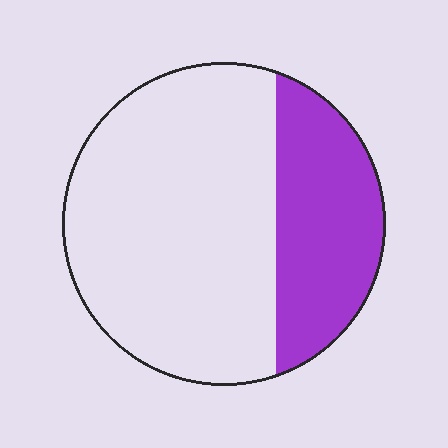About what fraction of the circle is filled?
About one third (1/3).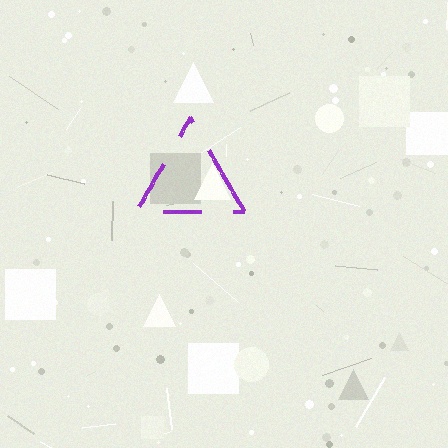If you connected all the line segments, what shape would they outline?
They would outline a triangle.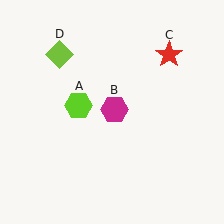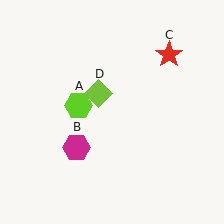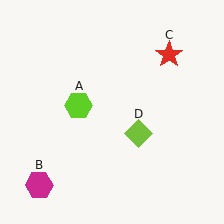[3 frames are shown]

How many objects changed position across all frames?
2 objects changed position: magenta hexagon (object B), lime diamond (object D).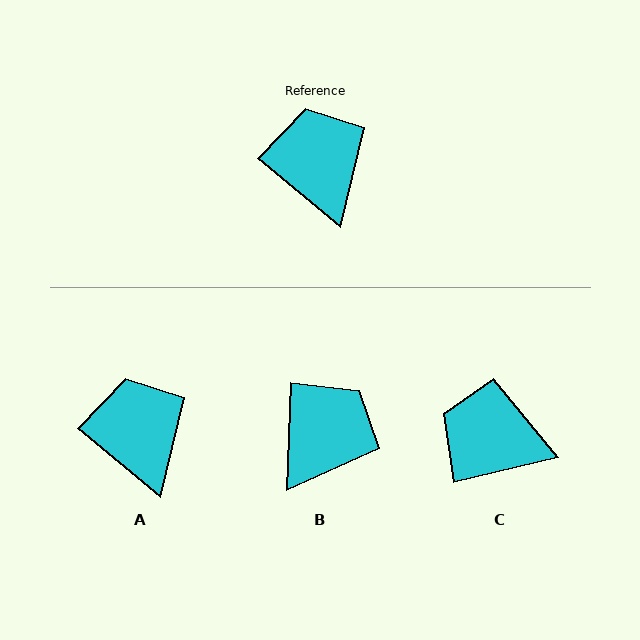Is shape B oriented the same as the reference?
No, it is off by about 53 degrees.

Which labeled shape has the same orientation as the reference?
A.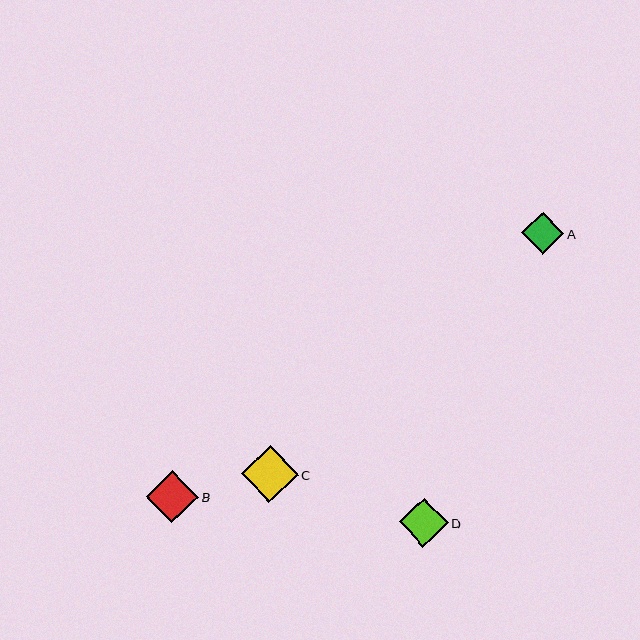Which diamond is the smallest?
Diamond A is the smallest with a size of approximately 42 pixels.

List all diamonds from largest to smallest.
From largest to smallest: C, B, D, A.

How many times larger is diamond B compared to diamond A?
Diamond B is approximately 1.2 times the size of diamond A.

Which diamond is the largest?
Diamond C is the largest with a size of approximately 57 pixels.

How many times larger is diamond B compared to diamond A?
Diamond B is approximately 1.2 times the size of diamond A.